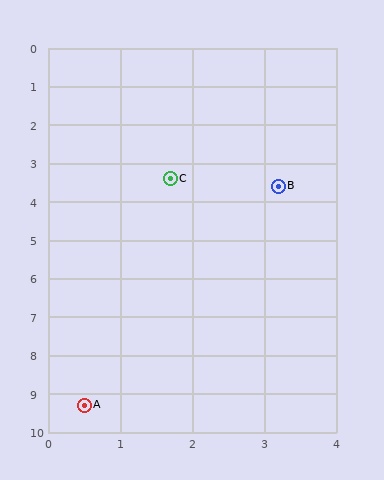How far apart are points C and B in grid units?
Points C and B are about 1.5 grid units apart.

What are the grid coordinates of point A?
Point A is at approximately (0.5, 9.3).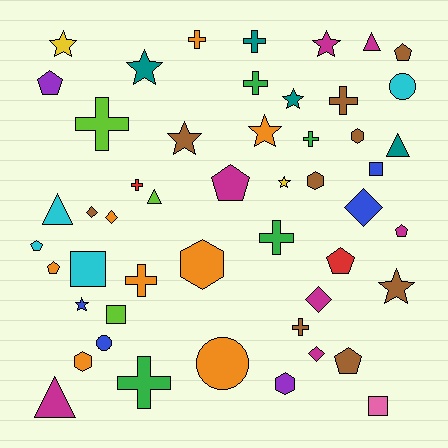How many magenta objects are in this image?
There are 7 magenta objects.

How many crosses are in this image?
There are 11 crosses.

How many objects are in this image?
There are 50 objects.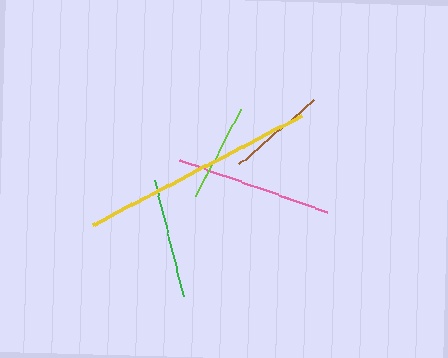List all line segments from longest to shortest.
From longest to shortest: yellow, pink, green, brown, lime.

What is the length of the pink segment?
The pink segment is approximately 156 pixels long.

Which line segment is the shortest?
The lime line is the shortest at approximately 98 pixels.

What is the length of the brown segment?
The brown segment is approximately 99 pixels long.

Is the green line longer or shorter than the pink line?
The pink line is longer than the green line.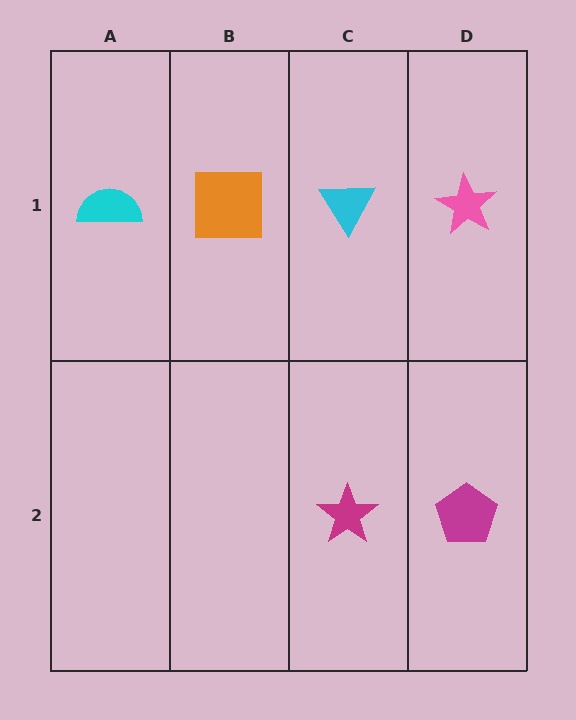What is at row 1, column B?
An orange square.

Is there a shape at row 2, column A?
No, that cell is empty.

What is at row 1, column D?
A pink star.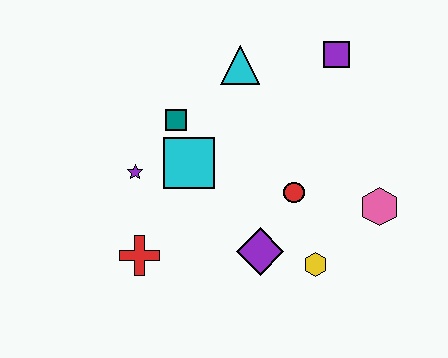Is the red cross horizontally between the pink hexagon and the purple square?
No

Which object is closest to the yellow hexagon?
The purple diamond is closest to the yellow hexagon.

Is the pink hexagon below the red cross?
No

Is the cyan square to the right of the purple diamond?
No